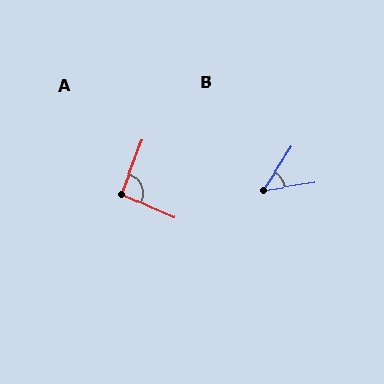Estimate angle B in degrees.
Approximately 47 degrees.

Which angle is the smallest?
B, at approximately 47 degrees.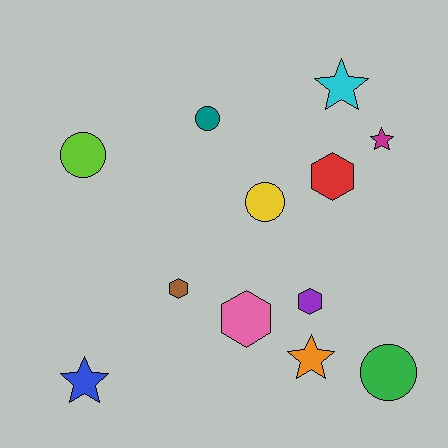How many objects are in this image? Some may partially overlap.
There are 12 objects.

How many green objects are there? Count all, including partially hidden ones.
There is 1 green object.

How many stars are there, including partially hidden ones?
There are 4 stars.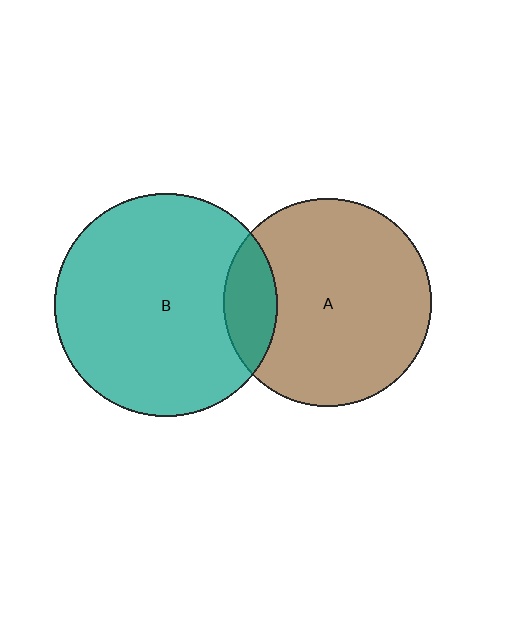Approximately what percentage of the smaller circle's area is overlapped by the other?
Approximately 15%.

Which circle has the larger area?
Circle B (teal).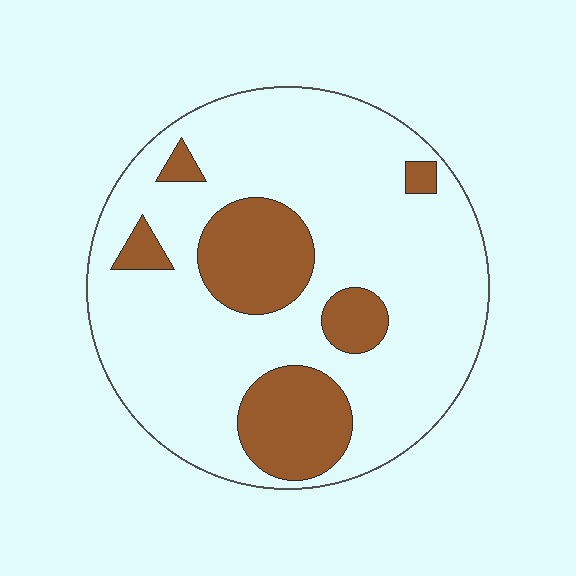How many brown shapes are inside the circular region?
6.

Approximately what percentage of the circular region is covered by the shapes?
Approximately 25%.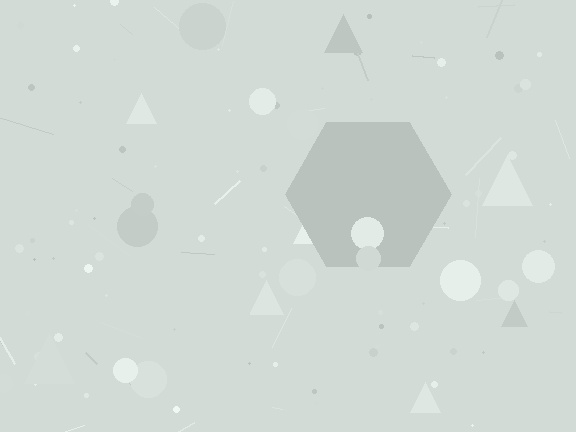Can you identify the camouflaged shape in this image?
The camouflaged shape is a hexagon.